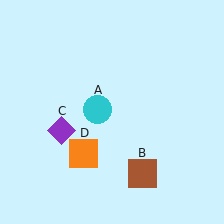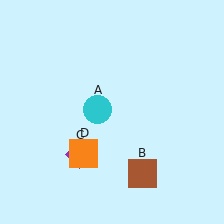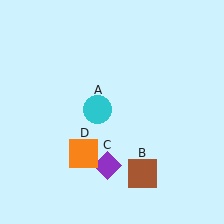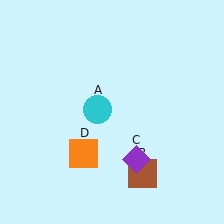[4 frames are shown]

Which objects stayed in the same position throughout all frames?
Cyan circle (object A) and brown square (object B) and orange square (object D) remained stationary.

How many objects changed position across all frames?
1 object changed position: purple diamond (object C).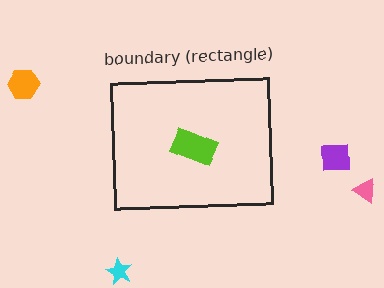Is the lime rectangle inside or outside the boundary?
Inside.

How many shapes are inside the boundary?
1 inside, 4 outside.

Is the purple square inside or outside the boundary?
Outside.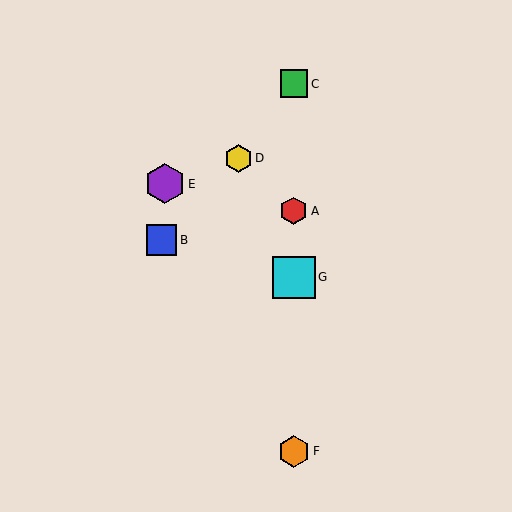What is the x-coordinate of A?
Object A is at x≈294.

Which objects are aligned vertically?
Objects A, C, F, G are aligned vertically.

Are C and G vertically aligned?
Yes, both are at x≈294.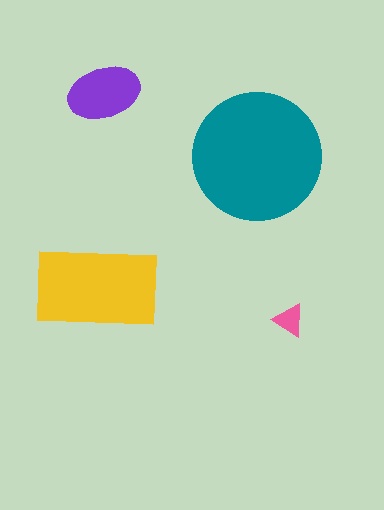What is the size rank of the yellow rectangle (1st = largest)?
2nd.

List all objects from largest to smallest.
The teal circle, the yellow rectangle, the purple ellipse, the pink triangle.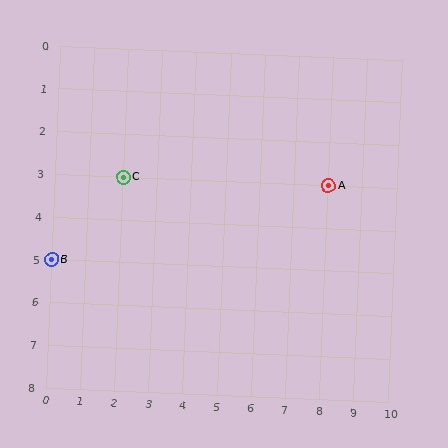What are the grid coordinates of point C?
Point C is at grid coordinates (2, 3).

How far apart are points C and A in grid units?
Points C and A are 6 columns apart.